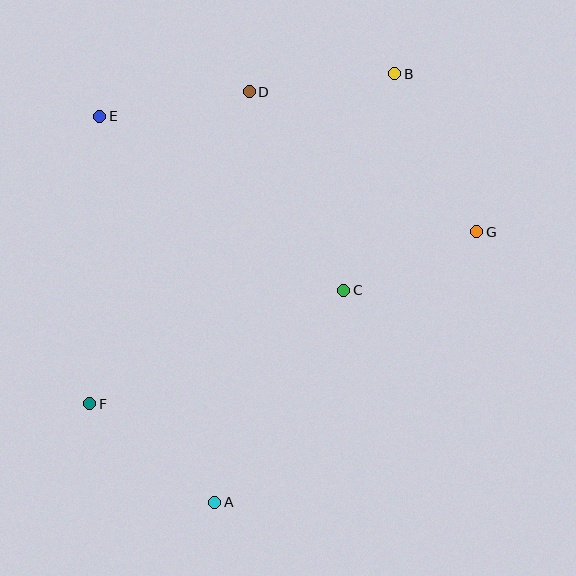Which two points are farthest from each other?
Points A and B are farthest from each other.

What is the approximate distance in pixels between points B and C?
The distance between B and C is approximately 222 pixels.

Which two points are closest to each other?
Points C and G are closest to each other.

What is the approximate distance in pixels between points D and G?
The distance between D and G is approximately 267 pixels.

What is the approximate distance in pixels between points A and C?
The distance between A and C is approximately 248 pixels.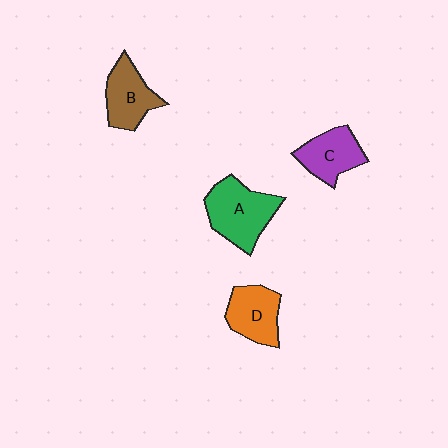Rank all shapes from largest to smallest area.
From largest to smallest: A (green), B (brown), D (orange), C (purple).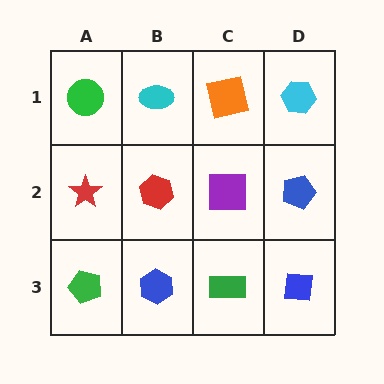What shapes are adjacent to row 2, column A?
A green circle (row 1, column A), a green pentagon (row 3, column A), a red hexagon (row 2, column B).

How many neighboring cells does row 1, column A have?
2.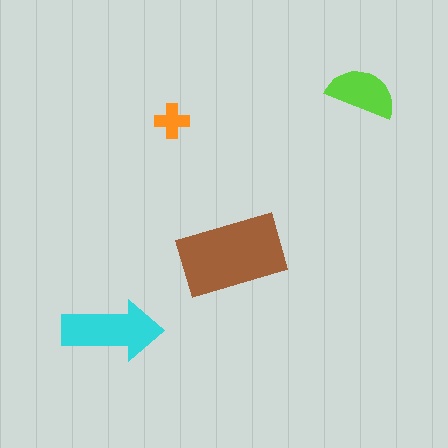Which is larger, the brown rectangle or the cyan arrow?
The brown rectangle.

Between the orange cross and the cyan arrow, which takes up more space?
The cyan arrow.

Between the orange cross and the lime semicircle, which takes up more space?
The lime semicircle.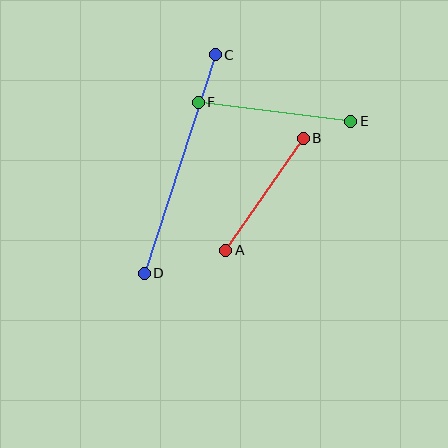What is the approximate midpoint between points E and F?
The midpoint is at approximately (275, 112) pixels.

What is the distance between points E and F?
The distance is approximately 154 pixels.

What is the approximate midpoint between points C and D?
The midpoint is at approximately (180, 164) pixels.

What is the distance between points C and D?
The distance is approximately 230 pixels.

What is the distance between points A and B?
The distance is approximately 136 pixels.